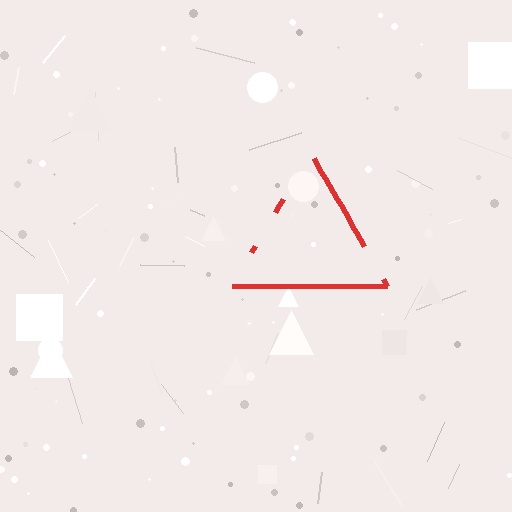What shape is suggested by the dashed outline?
The dashed outline suggests a triangle.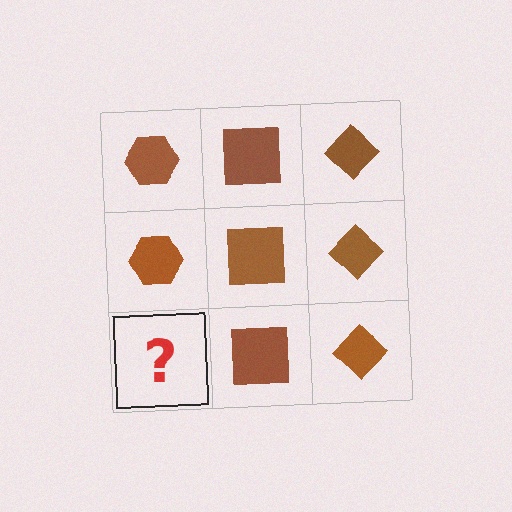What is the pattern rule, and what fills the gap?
The rule is that each column has a consistent shape. The gap should be filled with a brown hexagon.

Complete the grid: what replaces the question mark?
The question mark should be replaced with a brown hexagon.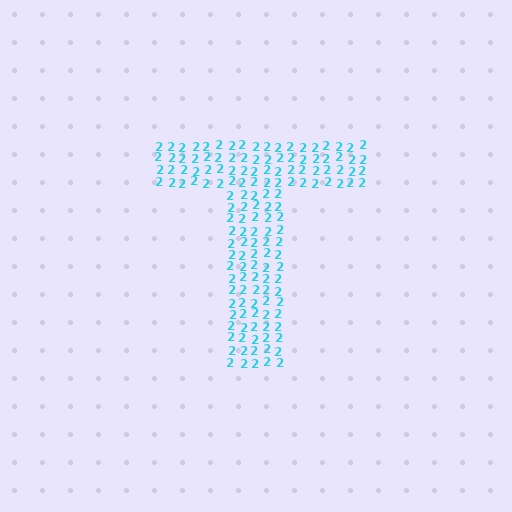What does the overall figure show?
The overall figure shows the letter T.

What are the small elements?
The small elements are digit 2's.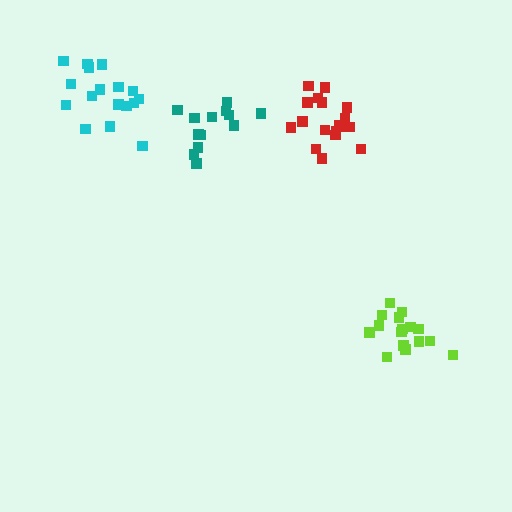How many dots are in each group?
Group 1: 18 dots, Group 2: 17 dots, Group 3: 16 dots, Group 4: 13 dots (64 total).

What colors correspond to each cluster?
The clusters are colored: red, cyan, lime, teal.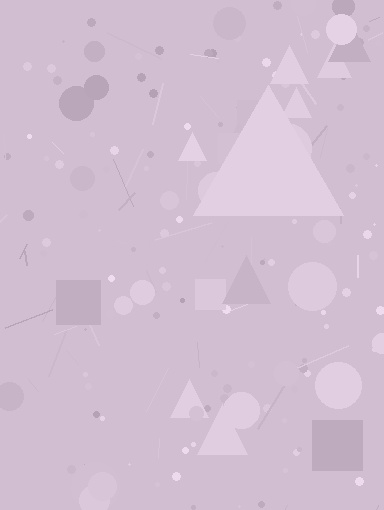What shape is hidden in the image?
A triangle is hidden in the image.